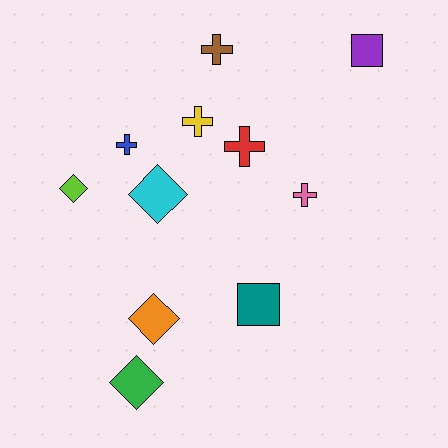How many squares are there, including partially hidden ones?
There are 2 squares.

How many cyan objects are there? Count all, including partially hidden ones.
There is 1 cyan object.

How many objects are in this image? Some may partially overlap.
There are 11 objects.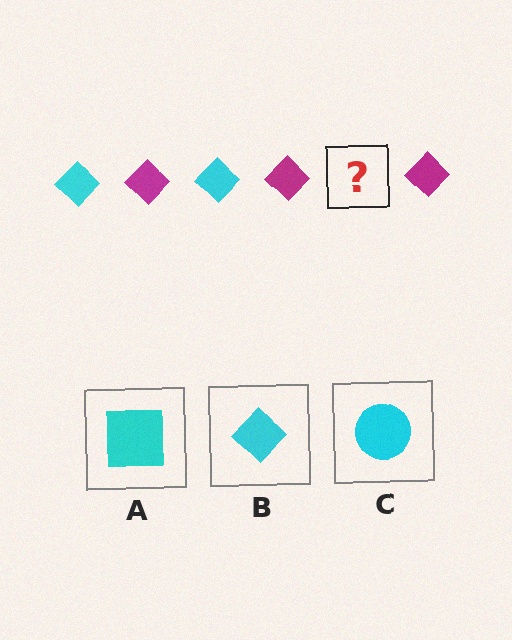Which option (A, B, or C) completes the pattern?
B.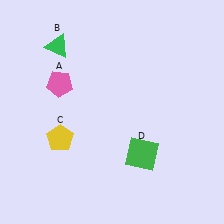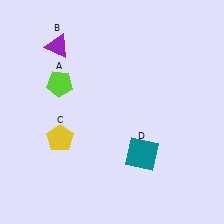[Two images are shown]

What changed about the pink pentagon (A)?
In Image 1, A is pink. In Image 2, it changed to lime.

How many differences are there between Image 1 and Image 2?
There are 3 differences between the two images.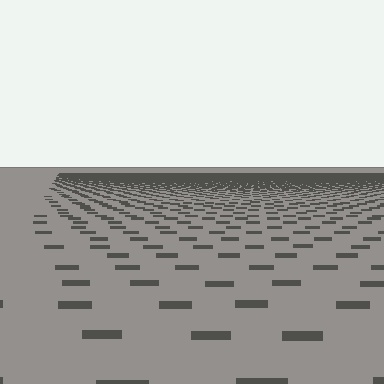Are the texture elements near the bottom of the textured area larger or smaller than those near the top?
Larger. Near the bottom, elements are closer to the viewer and appear at a bigger on-screen size.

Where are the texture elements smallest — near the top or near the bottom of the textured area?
Near the top.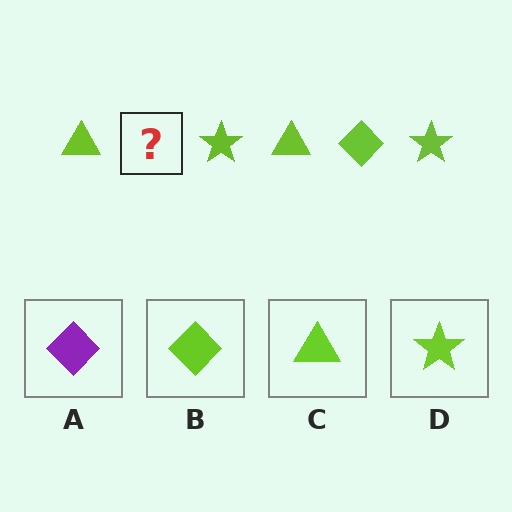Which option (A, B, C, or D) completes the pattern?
B.